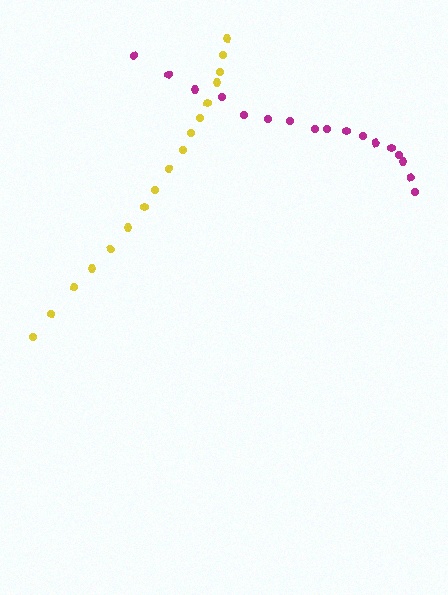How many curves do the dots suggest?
There are 2 distinct paths.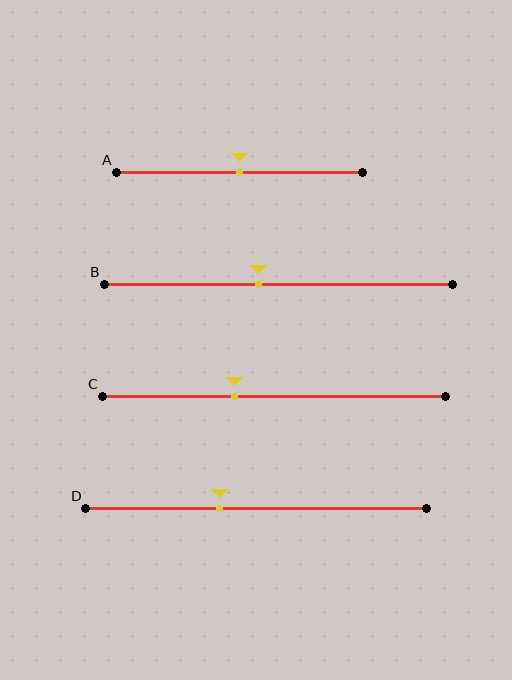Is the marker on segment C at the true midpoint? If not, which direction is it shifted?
No, the marker on segment C is shifted to the left by about 12% of the segment length.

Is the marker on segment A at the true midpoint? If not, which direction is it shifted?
Yes, the marker on segment A is at the true midpoint.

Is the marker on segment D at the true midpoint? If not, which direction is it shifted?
No, the marker on segment D is shifted to the left by about 11% of the segment length.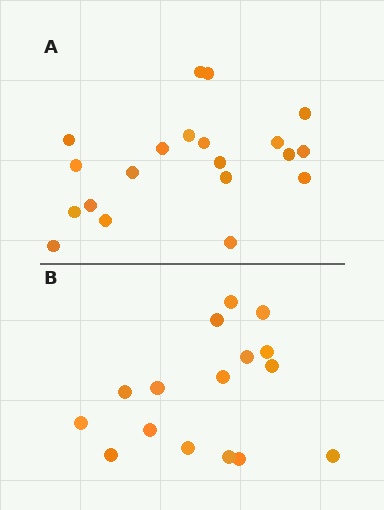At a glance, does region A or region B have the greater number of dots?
Region A (the top region) has more dots.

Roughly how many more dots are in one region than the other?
Region A has about 4 more dots than region B.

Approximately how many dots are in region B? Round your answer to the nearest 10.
About 20 dots. (The exact count is 16, which rounds to 20.)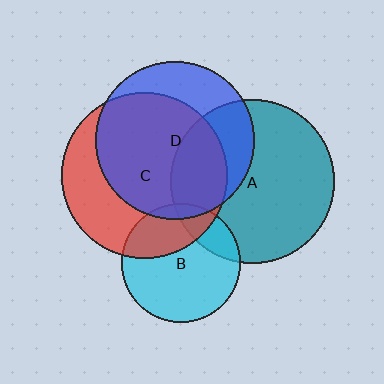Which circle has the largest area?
Circle C (red).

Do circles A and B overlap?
Yes.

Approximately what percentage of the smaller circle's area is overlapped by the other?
Approximately 20%.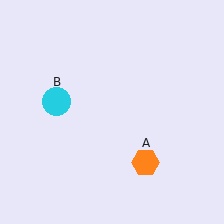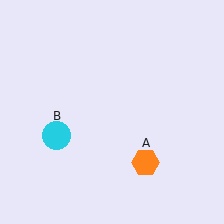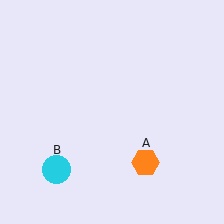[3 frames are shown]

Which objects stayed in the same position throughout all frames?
Orange hexagon (object A) remained stationary.